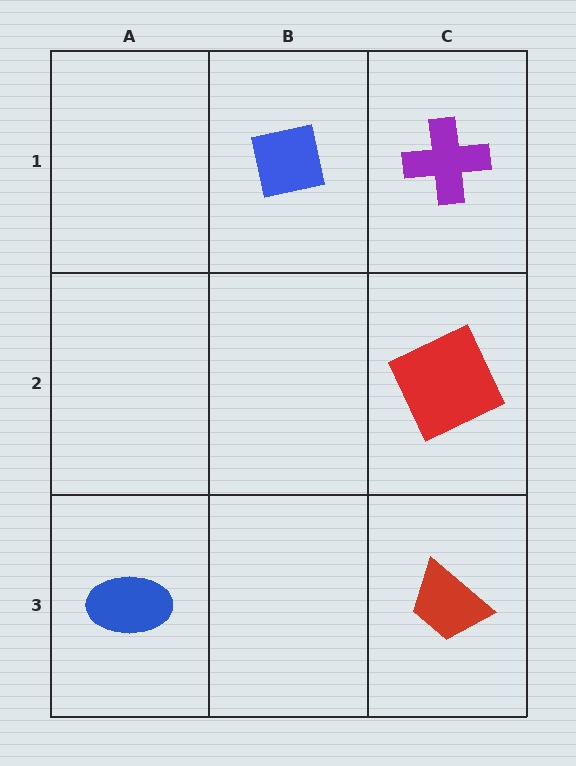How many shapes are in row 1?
2 shapes.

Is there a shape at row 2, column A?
No, that cell is empty.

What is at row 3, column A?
A blue ellipse.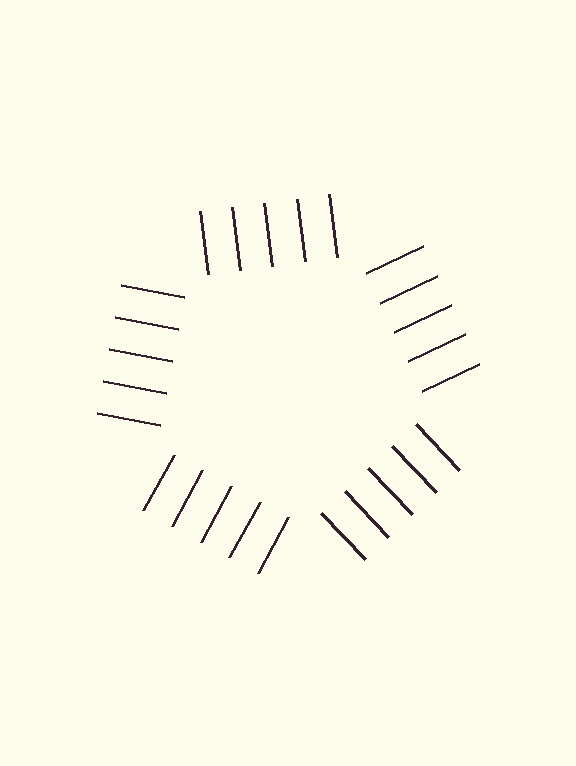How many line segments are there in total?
25 — 5 along each of the 5 edges.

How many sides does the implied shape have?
5 sides — the line-ends trace a pentagon.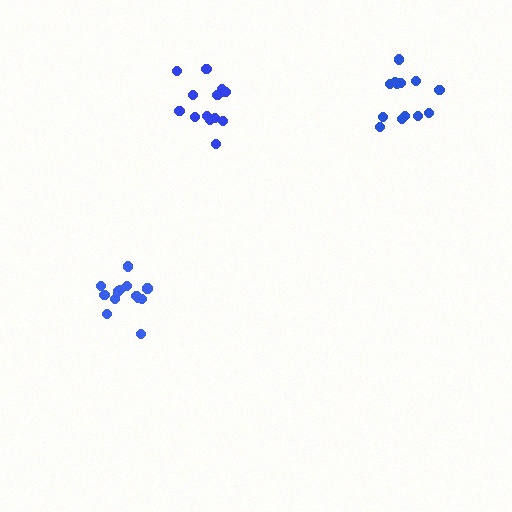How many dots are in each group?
Group 1: 13 dots, Group 2: 13 dots, Group 3: 13 dots (39 total).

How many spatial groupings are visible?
There are 3 spatial groupings.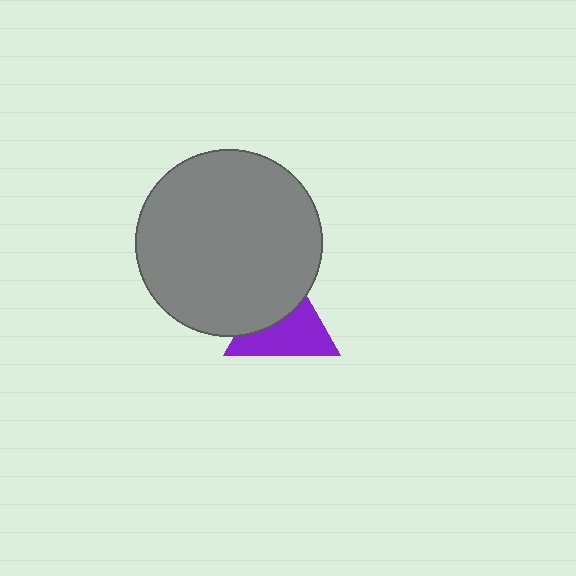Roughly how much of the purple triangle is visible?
About half of it is visible (roughly 57%).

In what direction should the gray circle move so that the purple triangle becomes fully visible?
The gray circle should move up. That is the shortest direction to clear the overlap and leave the purple triangle fully visible.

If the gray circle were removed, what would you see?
You would see the complete purple triangle.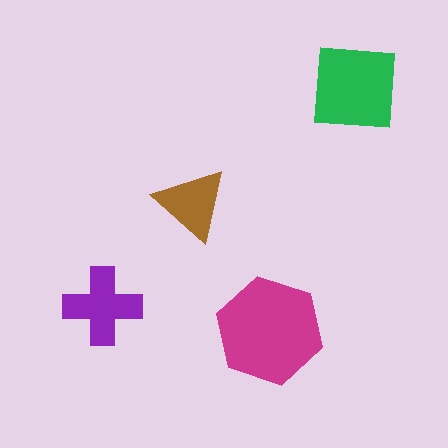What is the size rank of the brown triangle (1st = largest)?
4th.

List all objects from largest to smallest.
The magenta hexagon, the green square, the purple cross, the brown triangle.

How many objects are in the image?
There are 4 objects in the image.